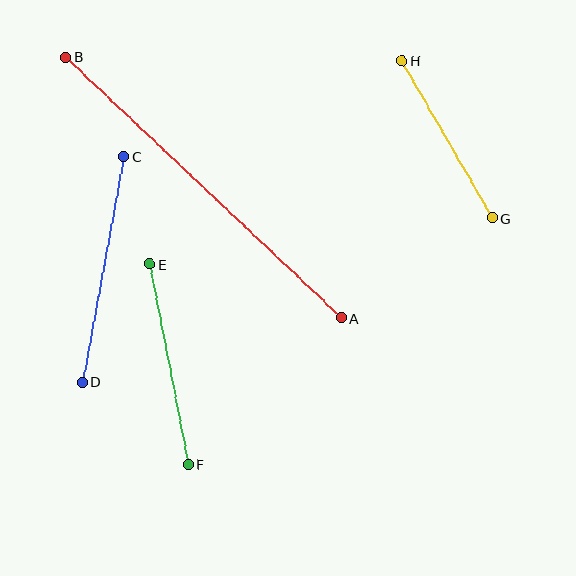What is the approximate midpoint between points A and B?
The midpoint is at approximately (204, 188) pixels.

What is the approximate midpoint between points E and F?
The midpoint is at approximately (169, 364) pixels.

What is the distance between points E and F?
The distance is approximately 204 pixels.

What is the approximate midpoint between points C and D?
The midpoint is at approximately (103, 269) pixels.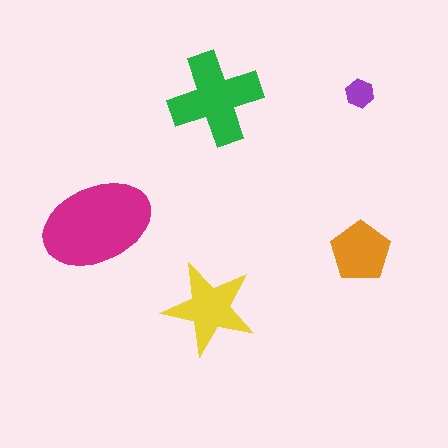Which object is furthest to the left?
The magenta ellipse is leftmost.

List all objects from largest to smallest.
The magenta ellipse, the green cross, the yellow star, the orange pentagon, the purple hexagon.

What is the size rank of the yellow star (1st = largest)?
3rd.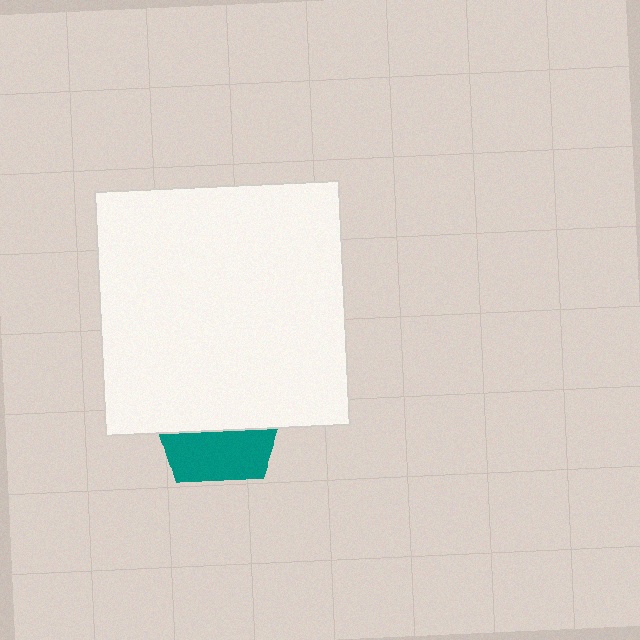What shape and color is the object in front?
The object in front is a white square.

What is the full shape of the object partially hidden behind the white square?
The partially hidden object is a teal pentagon.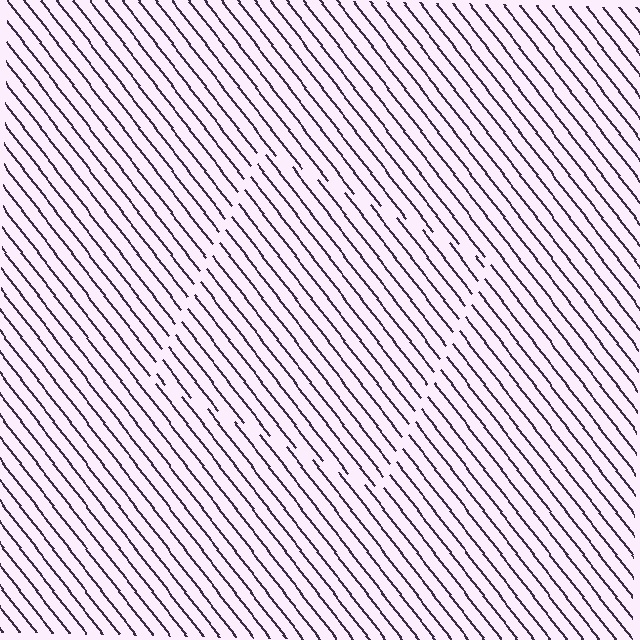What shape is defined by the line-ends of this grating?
An illusory square. The interior of the shape contains the same grating, shifted by half a period — the contour is defined by the phase discontinuity where line-ends from the inner and outer gratings abut.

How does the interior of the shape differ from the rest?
The interior of the shape contains the same grating, shifted by half a period — the contour is defined by the phase discontinuity where line-ends from the inner and outer gratings abut.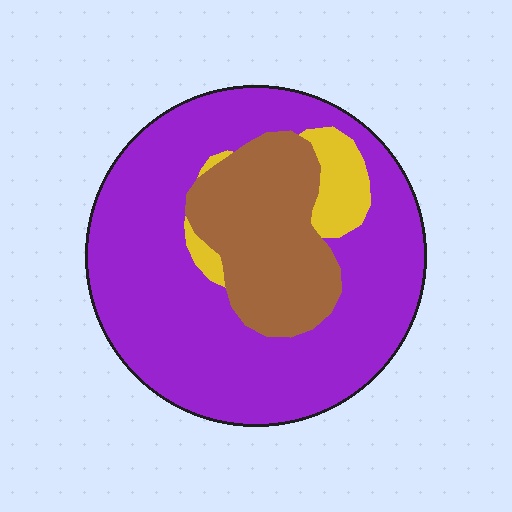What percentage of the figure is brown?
Brown takes up about one quarter (1/4) of the figure.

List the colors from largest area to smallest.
From largest to smallest: purple, brown, yellow.